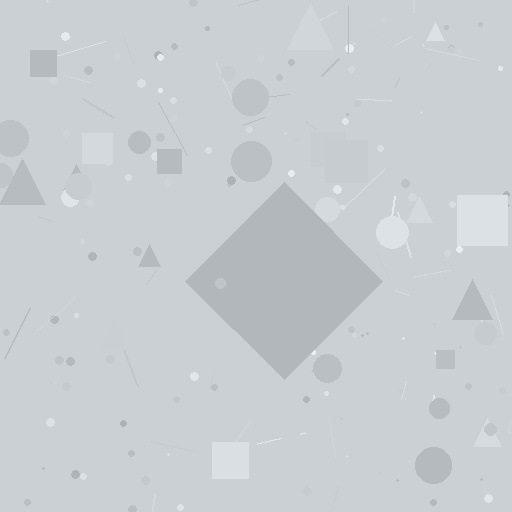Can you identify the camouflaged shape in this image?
The camouflaged shape is a diamond.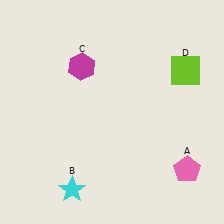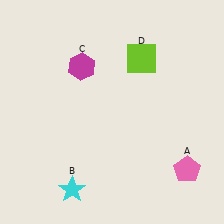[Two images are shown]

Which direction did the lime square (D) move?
The lime square (D) moved left.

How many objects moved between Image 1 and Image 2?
1 object moved between the two images.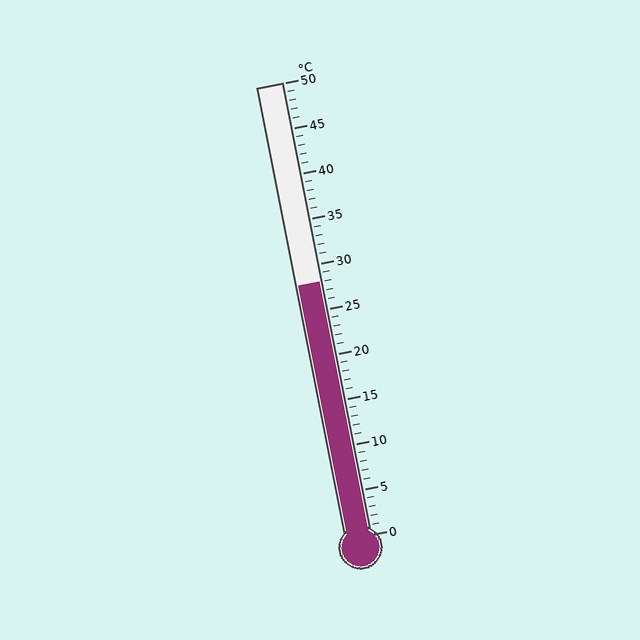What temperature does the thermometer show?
The thermometer shows approximately 28°C.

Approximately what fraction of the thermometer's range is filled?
The thermometer is filled to approximately 55% of its range.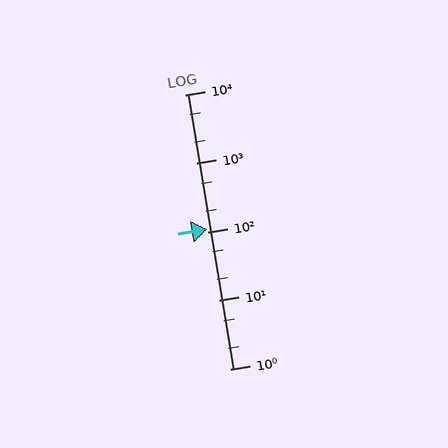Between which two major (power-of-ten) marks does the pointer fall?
The pointer is between 100 and 1000.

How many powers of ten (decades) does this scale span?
The scale spans 4 decades, from 1 to 10000.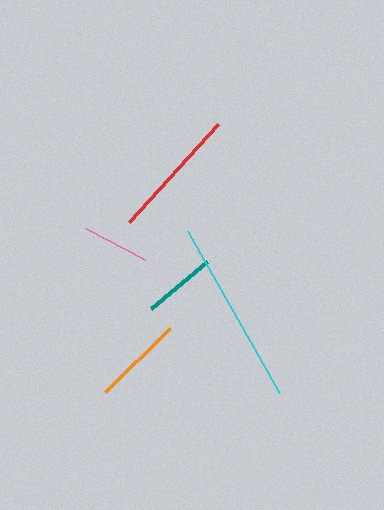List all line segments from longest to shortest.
From longest to shortest: cyan, red, orange, teal, pink.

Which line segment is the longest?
The cyan line is the longest at approximately 186 pixels.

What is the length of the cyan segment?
The cyan segment is approximately 186 pixels long.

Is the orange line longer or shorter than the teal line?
The orange line is longer than the teal line.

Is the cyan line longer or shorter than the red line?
The cyan line is longer than the red line.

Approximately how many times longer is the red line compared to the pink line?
The red line is approximately 2.0 times the length of the pink line.